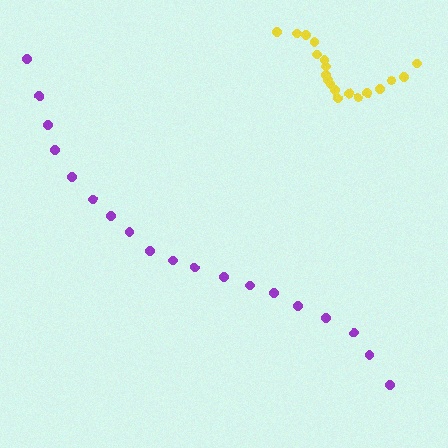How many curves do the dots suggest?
There are 2 distinct paths.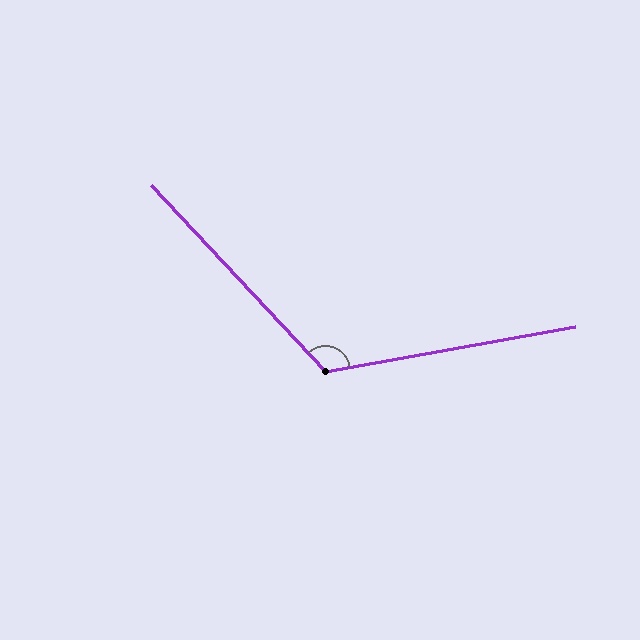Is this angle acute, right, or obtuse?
It is obtuse.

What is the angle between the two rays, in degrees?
Approximately 123 degrees.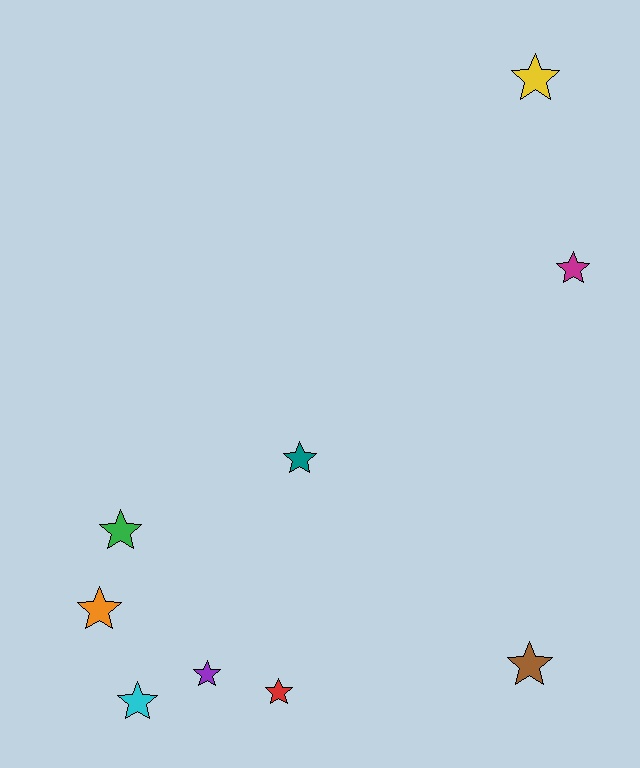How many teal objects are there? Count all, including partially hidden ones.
There is 1 teal object.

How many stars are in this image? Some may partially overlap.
There are 9 stars.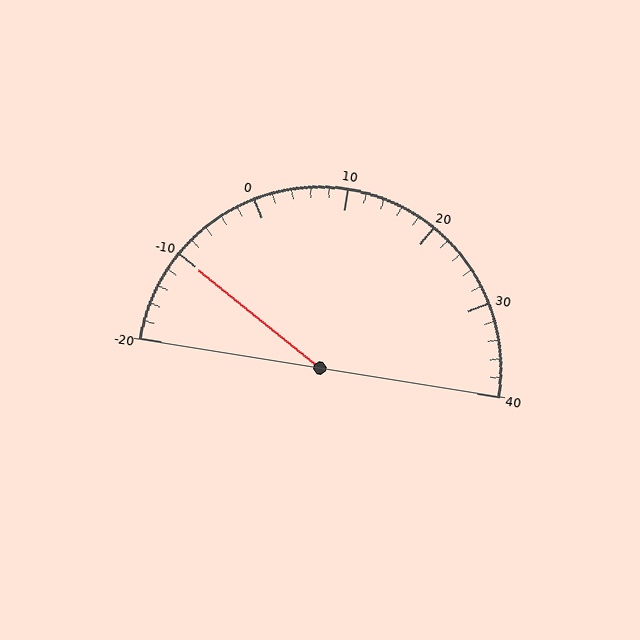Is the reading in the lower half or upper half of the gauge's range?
The reading is in the lower half of the range (-20 to 40).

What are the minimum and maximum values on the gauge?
The gauge ranges from -20 to 40.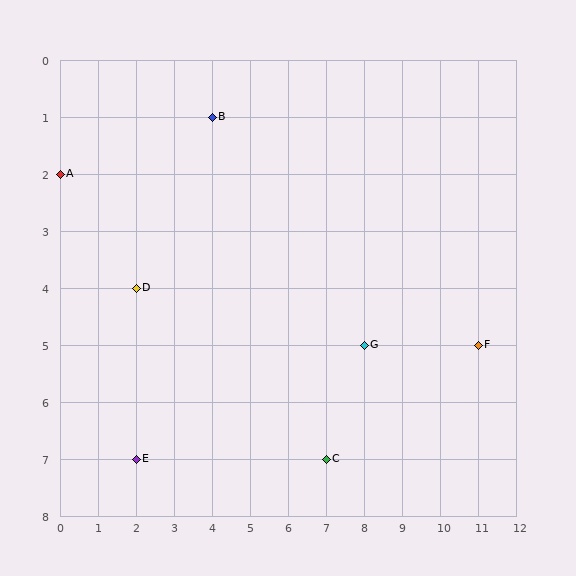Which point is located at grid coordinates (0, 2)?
Point A is at (0, 2).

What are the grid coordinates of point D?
Point D is at grid coordinates (2, 4).